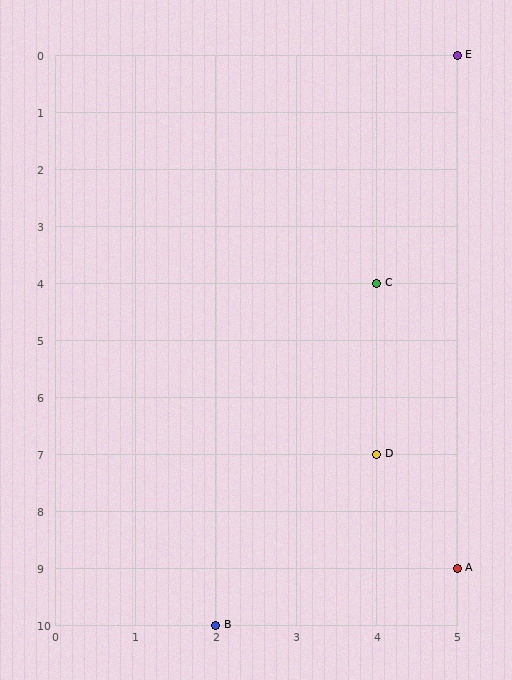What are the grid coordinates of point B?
Point B is at grid coordinates (2, 10).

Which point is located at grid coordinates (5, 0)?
Point E is at (5, 0).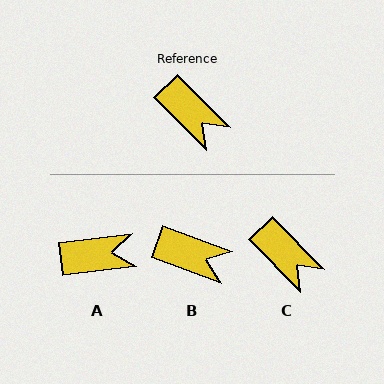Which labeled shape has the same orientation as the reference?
C.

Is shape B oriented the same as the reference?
No, it is off by about 25 degrees.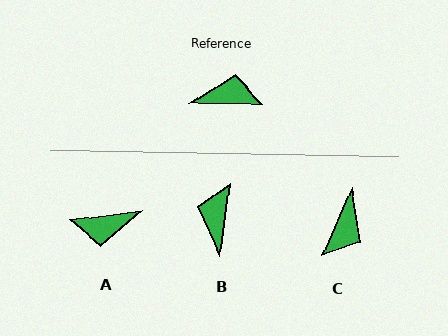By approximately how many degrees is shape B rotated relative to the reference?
Approximately 82 degrees counter-clockwise.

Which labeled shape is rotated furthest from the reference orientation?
A, about 173 degrees away.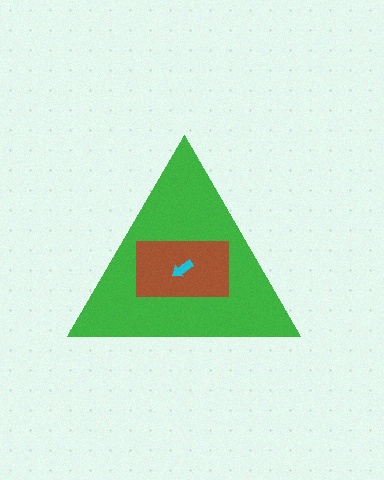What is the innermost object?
The cyan arrow.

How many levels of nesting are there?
3.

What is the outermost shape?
The green triangle.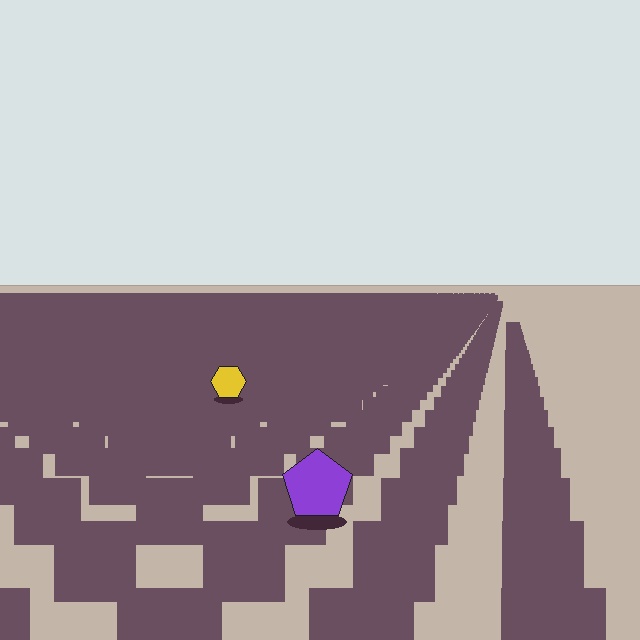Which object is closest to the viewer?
The purple pentagon is closest. The texture marks near it are larger and more spread out.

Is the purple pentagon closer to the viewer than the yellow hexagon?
Yes. The purple pentagon is closer — you can tell from the texture gradient: the ground texture is coarser near it.